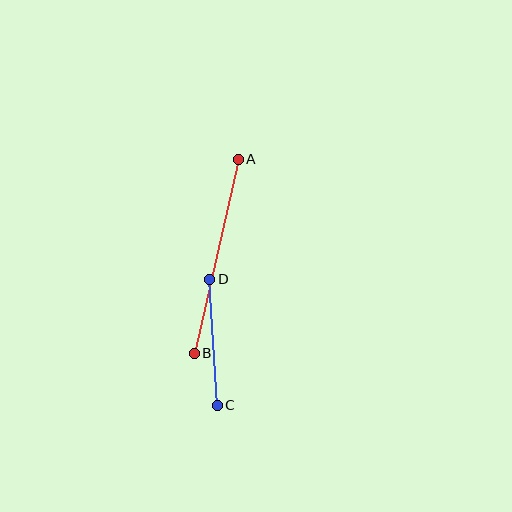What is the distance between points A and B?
The distance is approximately 199 pixels.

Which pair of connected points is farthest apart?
Points A and B are farthest apart.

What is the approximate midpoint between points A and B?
The midpoint is at approximately (216, 256) pixels.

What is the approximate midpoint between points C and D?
The midpoint is at approximately (213, 342) pixels.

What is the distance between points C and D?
The distance is approximately 126 pixels.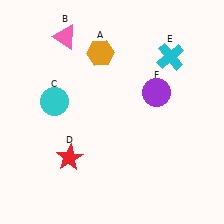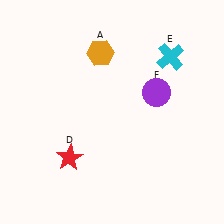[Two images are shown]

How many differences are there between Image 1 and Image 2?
There are 2 differences between the two images.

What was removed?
The cyan circle (C), the pink triangle (B) were removed in Image 2.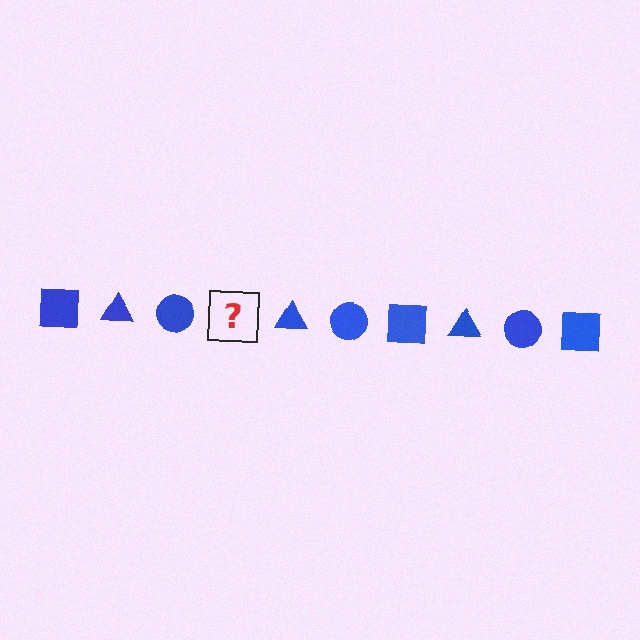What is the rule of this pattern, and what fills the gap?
The rule is that the pattern cycles through square, triangle, circle shapes in blue. The gap should be filled with a blue square.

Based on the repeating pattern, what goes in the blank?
The blank should be a blue square.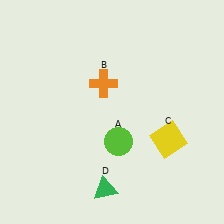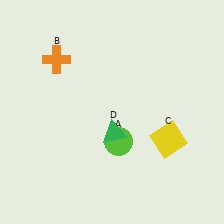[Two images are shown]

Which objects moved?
The objects that moved are: the orange cross (B), the green triangle (D).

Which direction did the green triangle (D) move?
The green triangle (D) moved up.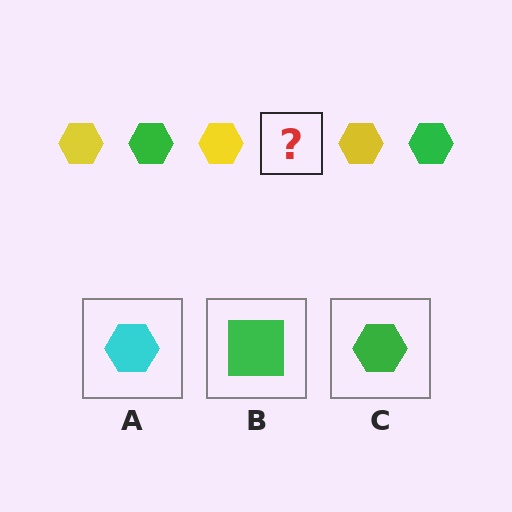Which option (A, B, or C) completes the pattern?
C.